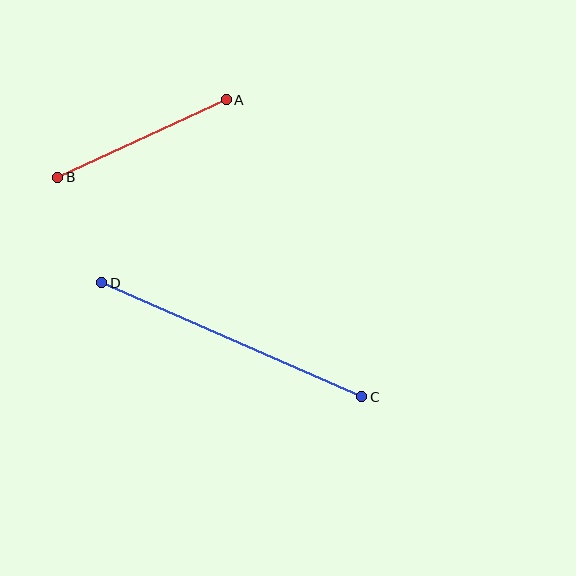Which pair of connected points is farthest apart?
Points C and D are farthest apart.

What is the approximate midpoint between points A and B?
The midpoint is at approximately (142, 138) pixels.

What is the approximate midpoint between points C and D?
The midpoint is at approximately (232, 340) pixels.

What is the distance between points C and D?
The distance is approximately 284 pixels.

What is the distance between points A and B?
The distance is approximately 186 pixels.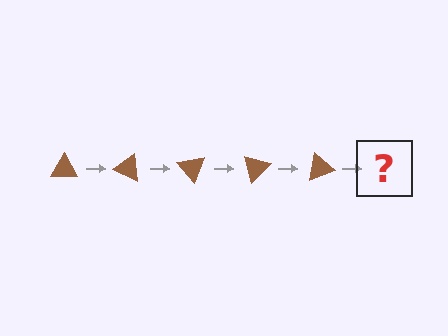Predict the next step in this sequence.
The next step is a brown triangle rotated 125 degrees.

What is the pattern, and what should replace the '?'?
The pattern is that the triangle rotates 25 degrees each step. The '?' should be a brown triangle rotated 125 degrees.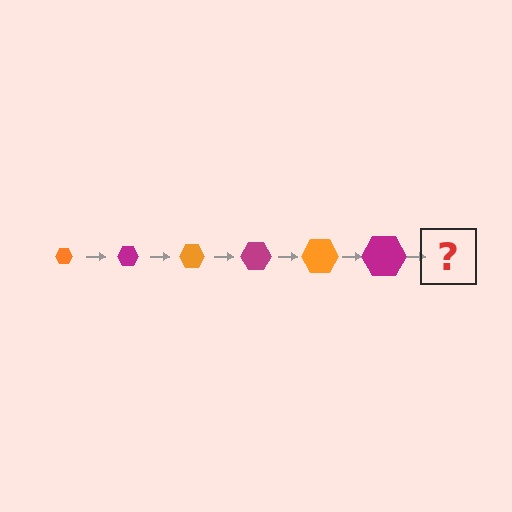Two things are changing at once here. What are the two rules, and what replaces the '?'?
The two rules are that the hexagon grows larger each step and the color cycles through orange and magenta. The '?' should be an orange hexagon, larger than the previous one.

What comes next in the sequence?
The next element should be an orange hexagon, larger than the previous one.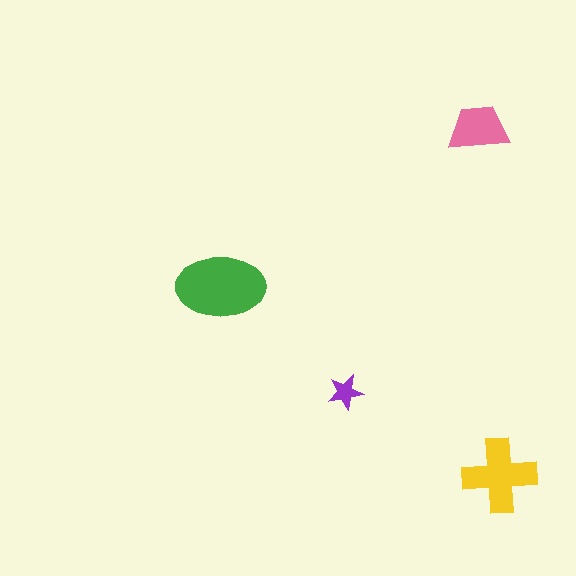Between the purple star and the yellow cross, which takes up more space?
The yellow cross.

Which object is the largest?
The green ellipse.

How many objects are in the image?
There are 4 objects in the image.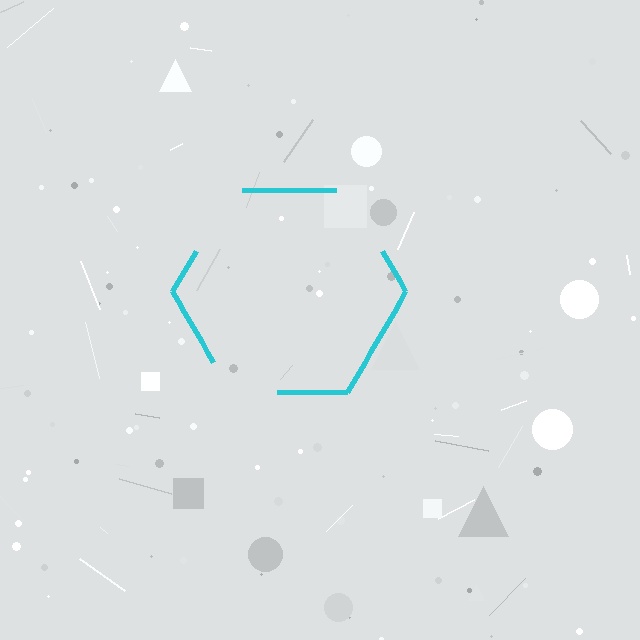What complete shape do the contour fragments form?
The contour fragments form a hexagon.